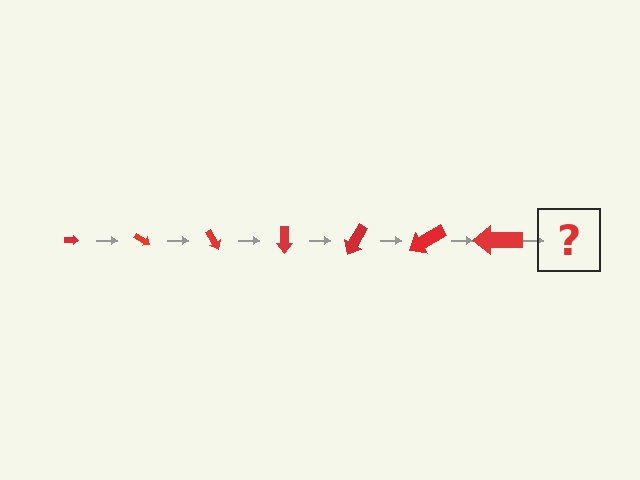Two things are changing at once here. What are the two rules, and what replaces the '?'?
The two rules are that the arrow grows larger each step and it rotates 30 degrees each step. The '?' should be an arrow, larger than the previous one and rotated 210 degrees from the start.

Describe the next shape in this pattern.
It should be an arrow, larger than the previous one and rotated 210 degrees from the start.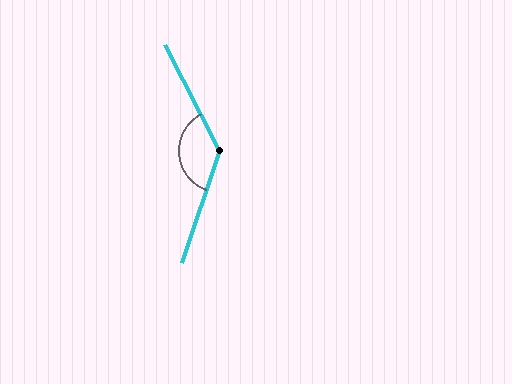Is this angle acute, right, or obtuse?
It is obtuse.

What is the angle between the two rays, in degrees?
Approximately 135 degrees.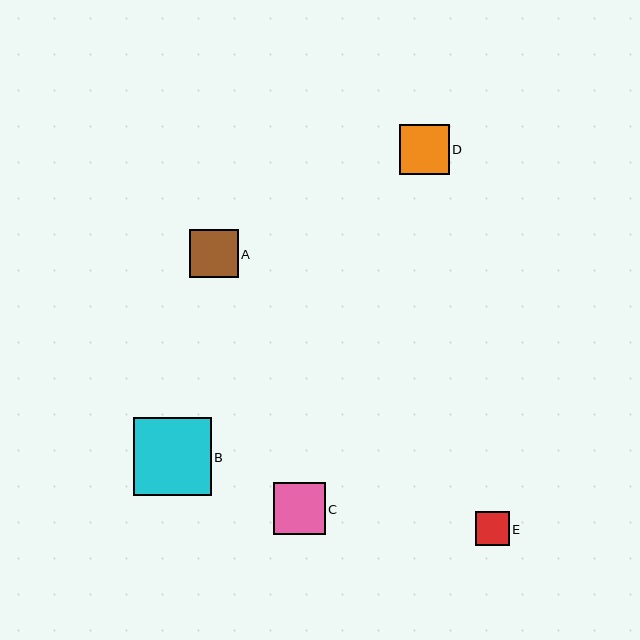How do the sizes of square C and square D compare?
Square C and square D are approximately the same size.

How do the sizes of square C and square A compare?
Square C and square A are approximately the same size.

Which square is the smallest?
Square E is the smallest with a size of approximately 33 pixels.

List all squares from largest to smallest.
From largest to smallest: B, C, D, A, E.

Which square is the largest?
Square B is the largest with a size of approximately 77 pixels.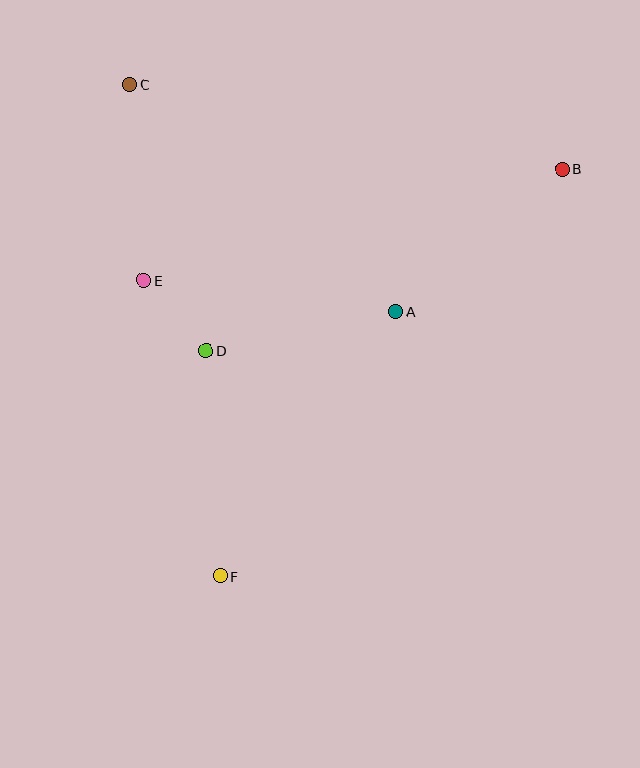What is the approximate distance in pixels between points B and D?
The distance between B and D is approximately 400 pixels.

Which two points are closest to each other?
Points D and E are closest to each other.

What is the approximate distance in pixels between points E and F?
The distance between E and F is approximately 305 pixels.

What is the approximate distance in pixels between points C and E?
The distance between C and E is approximately 197 pixels.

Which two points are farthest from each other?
Points B and F are farthest from each other.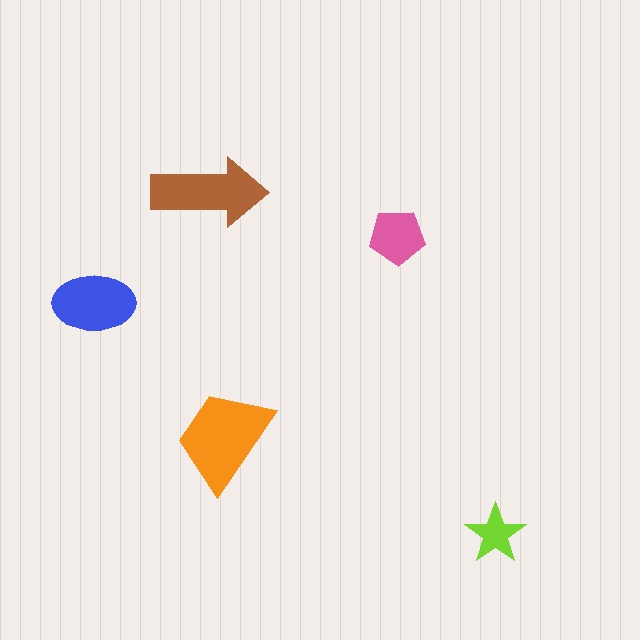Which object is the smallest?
The lime star.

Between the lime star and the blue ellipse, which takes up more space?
The blue ellipse.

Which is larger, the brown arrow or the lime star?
The brown arrow.